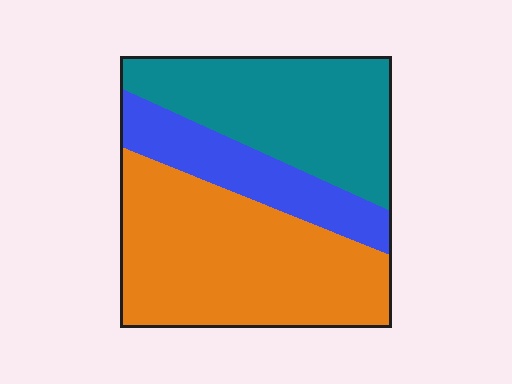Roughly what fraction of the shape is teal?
Teal takes up about one third (1/3) of the shape.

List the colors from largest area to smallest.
From largest to smallest: orange, teal, blue.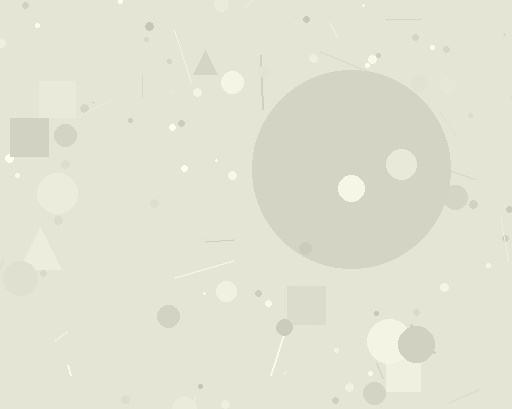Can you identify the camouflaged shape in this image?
The camouflaged shape is a circle.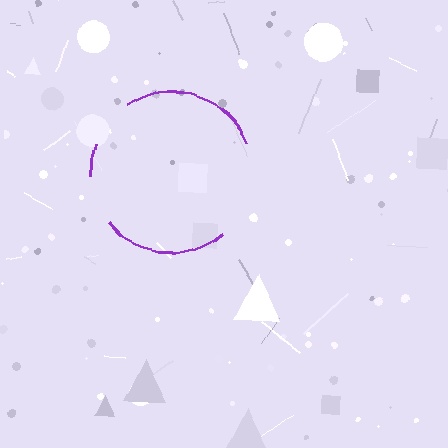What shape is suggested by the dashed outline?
The dashed outline suggests a circle.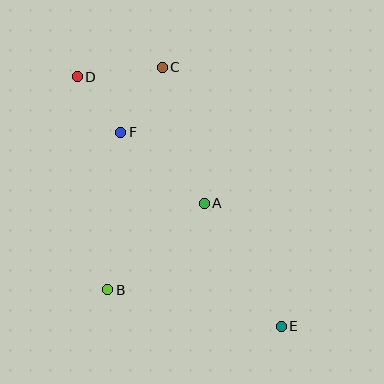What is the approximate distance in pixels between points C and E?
The distance between C and E is approximately 285 pixels.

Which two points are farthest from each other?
Points D and E are farthest from each other.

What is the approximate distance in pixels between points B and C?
The distance between B and C is approximately 229 pixels.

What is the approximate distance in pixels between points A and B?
The distance between A and B is approximately 129 pixels.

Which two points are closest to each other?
Points D and F are closest to each other.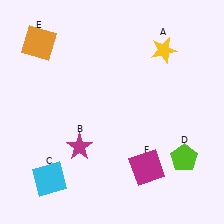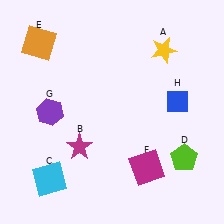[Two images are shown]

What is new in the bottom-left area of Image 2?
A purple hexagon (G) was added in the bottom-left area of Image 2.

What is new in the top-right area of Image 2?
A blue diamond (H) was added in the top-right area of Image 2.